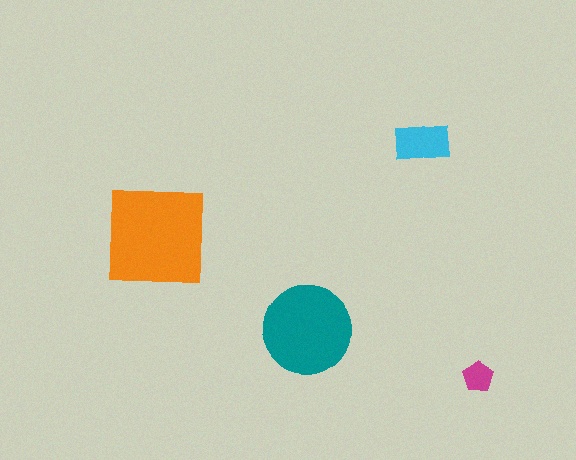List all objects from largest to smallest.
The orange square, the teal circle, the cyan rectangle, the magenta pentagon.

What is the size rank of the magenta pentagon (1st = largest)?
4th.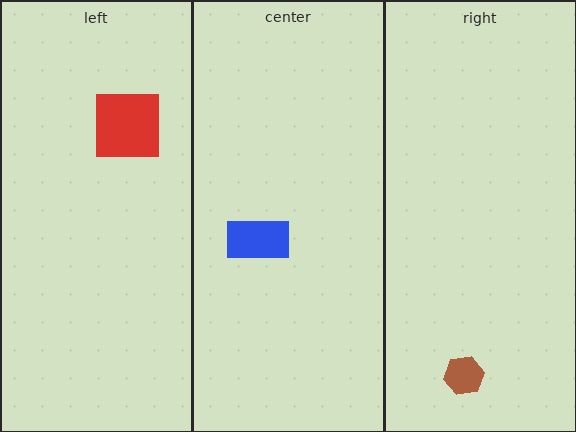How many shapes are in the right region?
1.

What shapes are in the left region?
The red square.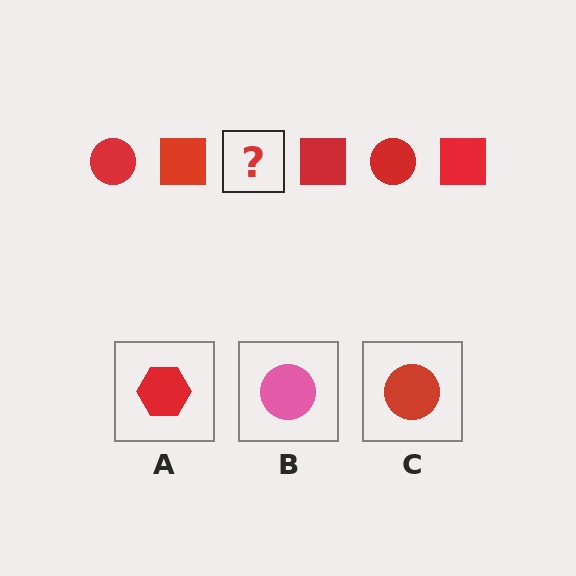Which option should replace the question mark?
Option C.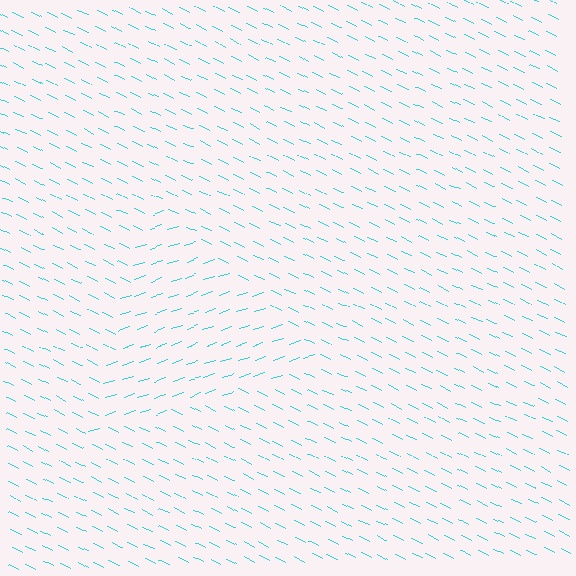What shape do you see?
I see a triangle.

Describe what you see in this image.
The image is filled with small cyan line segments. A triangle region in the image has lines oriented differently from the surrounding lines, creating a visible texture boundary.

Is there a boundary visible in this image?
Yes, there is a texture boundary formed by a change in line orientation.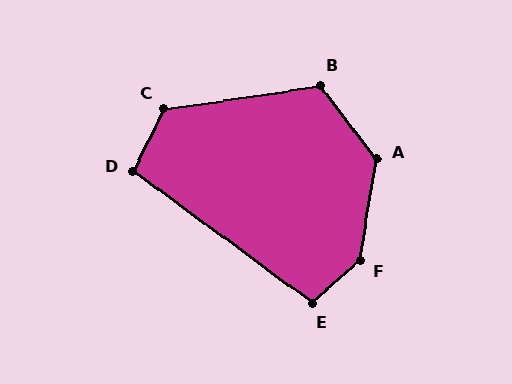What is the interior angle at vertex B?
Approximately 119 degrees (obtuse).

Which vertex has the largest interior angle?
F, at approximately 141 degrees.